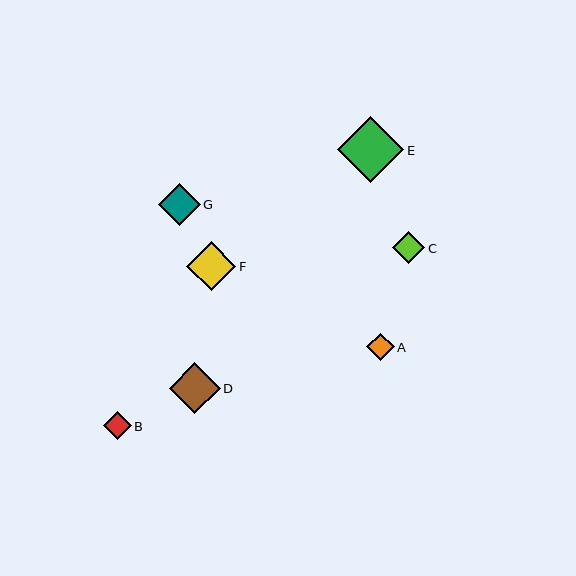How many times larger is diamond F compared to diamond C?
Diamond F is approximately 1.5 times the size of diamond C.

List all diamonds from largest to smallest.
From largest to smallest: E, D, F, G, C, B, A.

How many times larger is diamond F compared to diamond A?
Diamond F is approximately 1.8 times the size of diamond A.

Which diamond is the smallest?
Diamond A is the smallest with a size of approximately 28 pixels.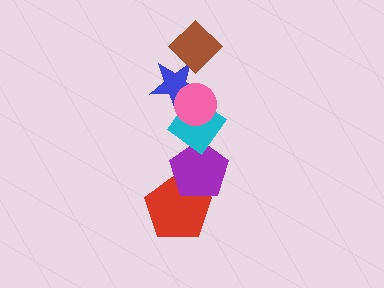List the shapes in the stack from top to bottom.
From top to bottom: the brown diamond, the pink circle, the blue star, the cyan diamond, the purple pentagon, the red pentagon.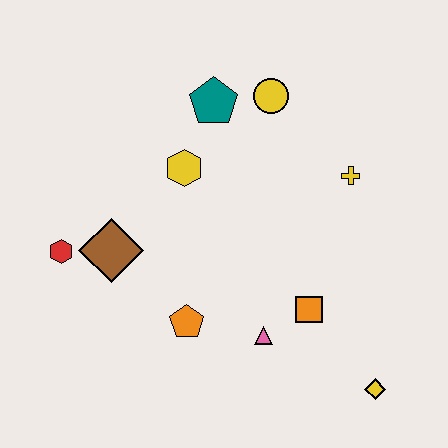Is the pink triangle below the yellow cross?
Yes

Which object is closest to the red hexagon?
The brown diamond is closest to the red hexagon.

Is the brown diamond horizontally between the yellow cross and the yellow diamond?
No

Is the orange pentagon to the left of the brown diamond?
No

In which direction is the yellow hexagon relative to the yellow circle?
The yellow hexagon is to the left of the yellow circle.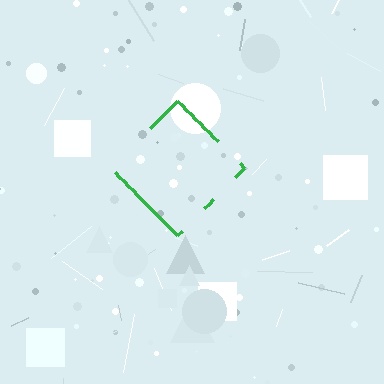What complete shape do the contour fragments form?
The contour fragments form a diamond.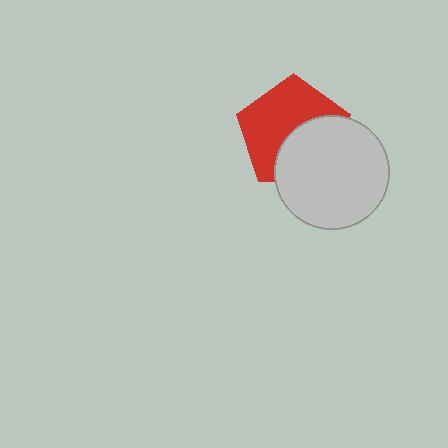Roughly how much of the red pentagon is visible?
About half of it is visible (roughly 58%).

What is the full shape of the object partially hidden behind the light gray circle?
The partially hidden object is a red pentagon.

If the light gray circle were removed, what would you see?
You would see the complete red pentagon.